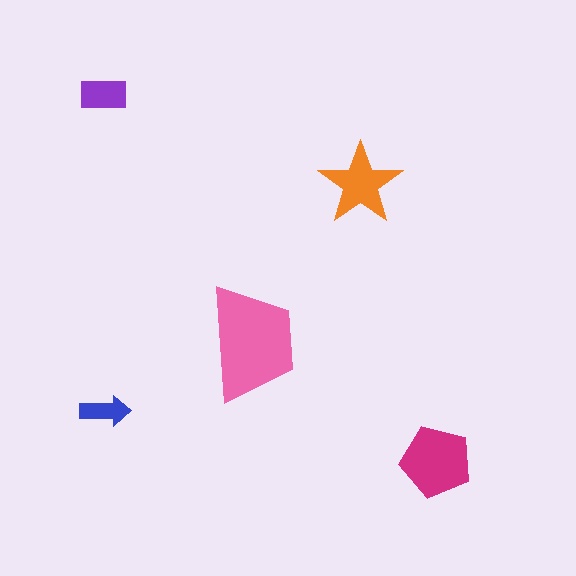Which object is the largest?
The pink trapezoid.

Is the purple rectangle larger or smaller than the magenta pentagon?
Smaller.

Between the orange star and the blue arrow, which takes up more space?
The orange star.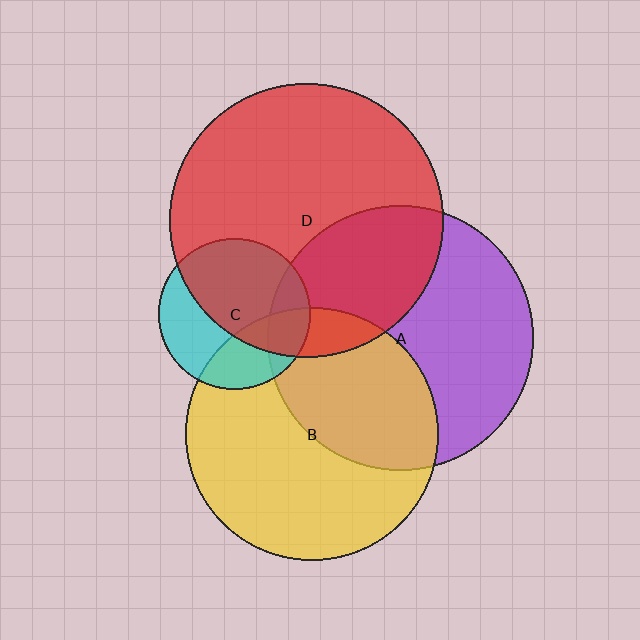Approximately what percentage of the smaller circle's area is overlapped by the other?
Approximately 60%.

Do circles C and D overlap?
Yes.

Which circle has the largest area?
Circle D (red).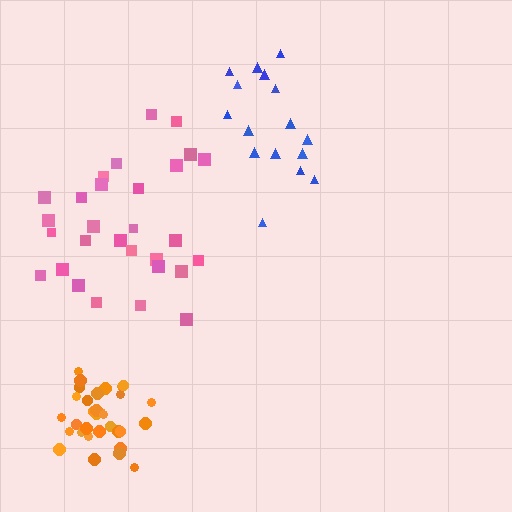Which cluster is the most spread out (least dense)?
Blue.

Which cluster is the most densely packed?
Orange.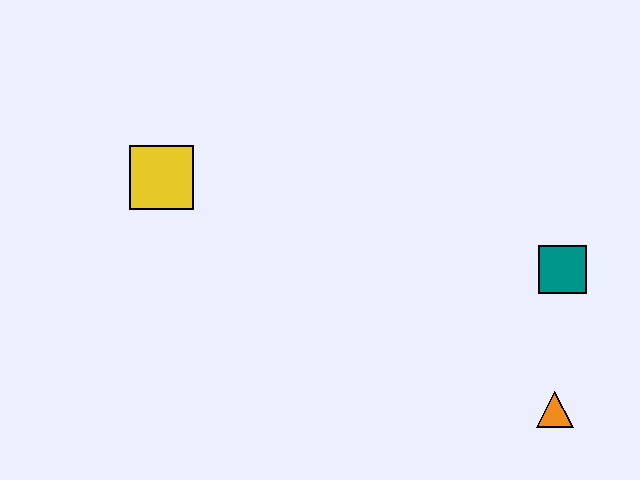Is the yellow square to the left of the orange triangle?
Yes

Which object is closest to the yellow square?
The teal square is closest to the yellow square.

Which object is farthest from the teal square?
The yellow square is farthest from the teal square.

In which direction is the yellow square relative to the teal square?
The yellow square is to the left of the teal square.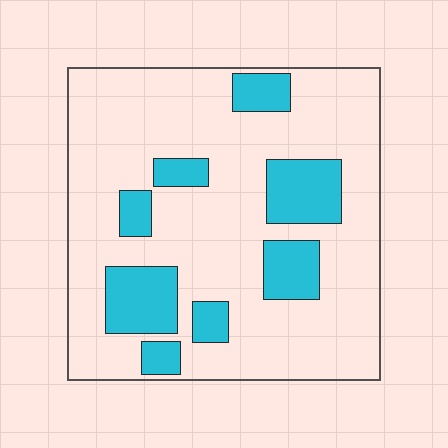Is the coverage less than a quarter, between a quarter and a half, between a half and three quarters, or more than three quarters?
Less than a quarter.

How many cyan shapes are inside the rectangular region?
8.